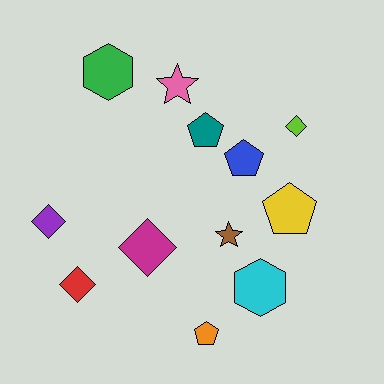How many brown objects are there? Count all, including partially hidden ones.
There is 1 brown object.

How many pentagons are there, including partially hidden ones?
There are 4 pentagons.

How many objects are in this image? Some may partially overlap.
There are 12 objects.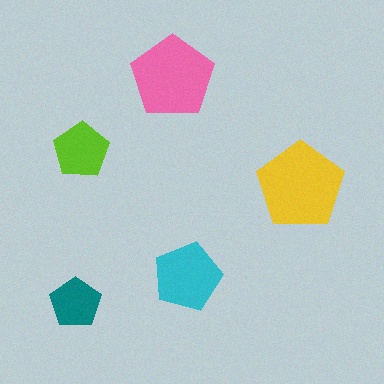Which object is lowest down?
The teal pentagon is bottommost.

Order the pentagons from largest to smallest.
the yellow one, the pink one, the cyan one, the lime one, the teal one.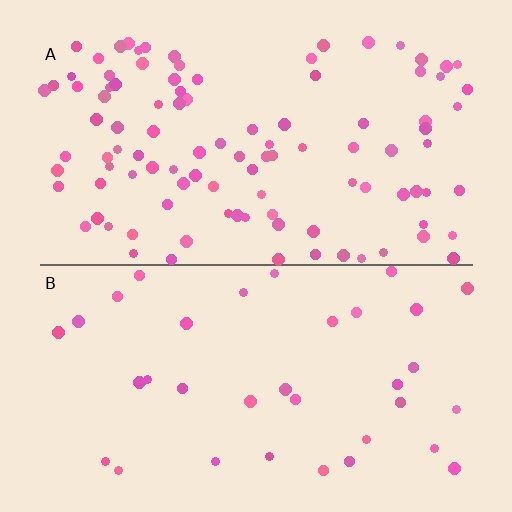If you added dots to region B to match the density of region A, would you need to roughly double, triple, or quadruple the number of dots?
Approximately triple.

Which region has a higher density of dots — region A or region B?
A (the top).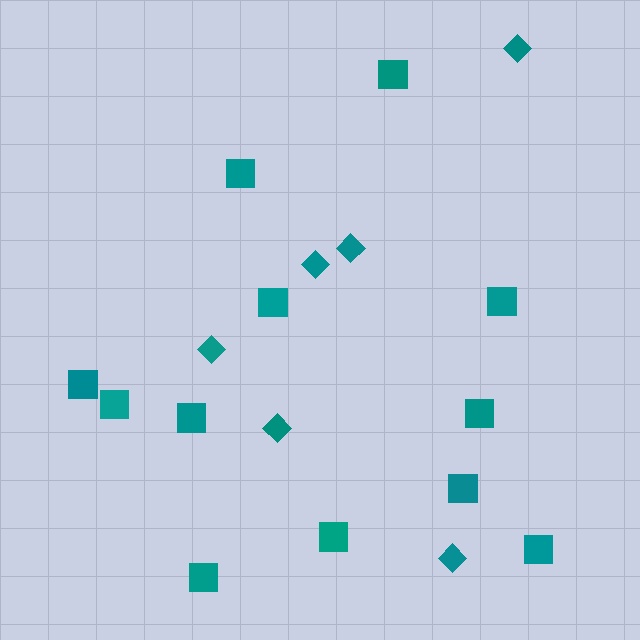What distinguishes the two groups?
There are 2 groups: one group of squares (12) and one group of diamonds (6).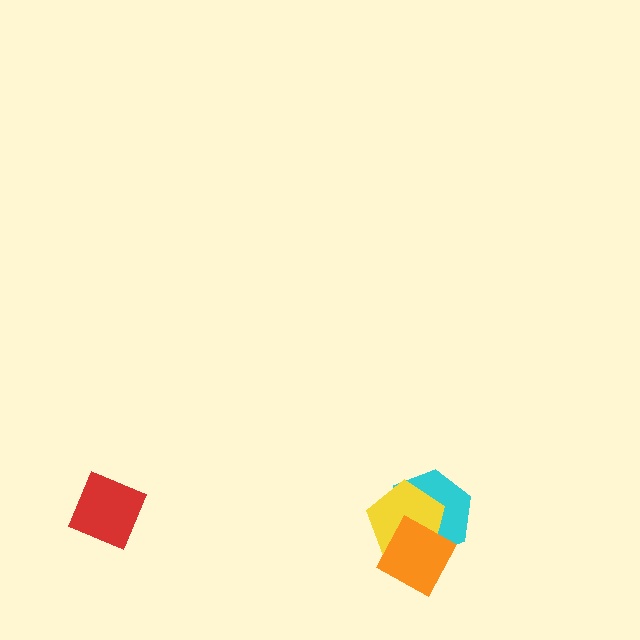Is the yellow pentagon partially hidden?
Yes, it is partially covered by another shape.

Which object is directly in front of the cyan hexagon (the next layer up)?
The yellow pentagon is directly in front of the cyan hexagon.